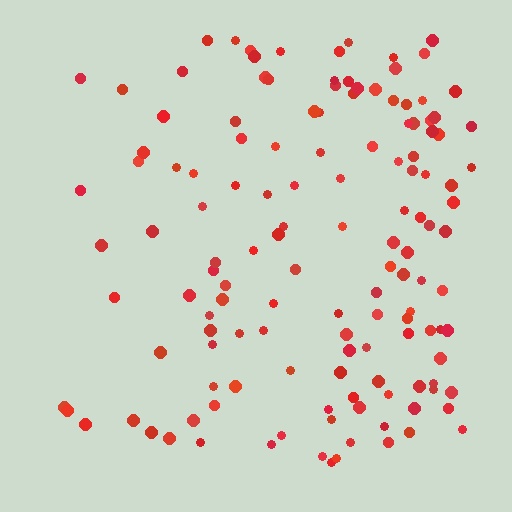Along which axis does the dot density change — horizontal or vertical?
Horizontal.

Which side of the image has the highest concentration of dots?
The right.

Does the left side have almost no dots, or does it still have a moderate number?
Still a moderate number, just noticeably fewer than the right.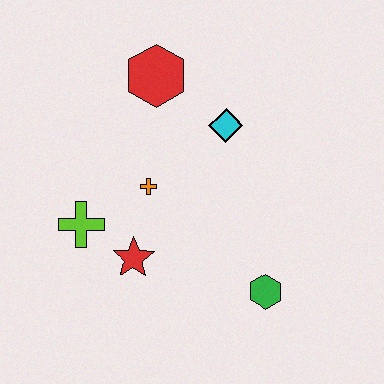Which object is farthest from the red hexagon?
The green hexagon is farthest from the red hexagon.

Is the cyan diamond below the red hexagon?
Yes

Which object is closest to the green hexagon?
The red star is closest to the green hexagon.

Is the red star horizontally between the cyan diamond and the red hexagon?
No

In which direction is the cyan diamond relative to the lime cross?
The cyan diamond is to the right of the lime cross.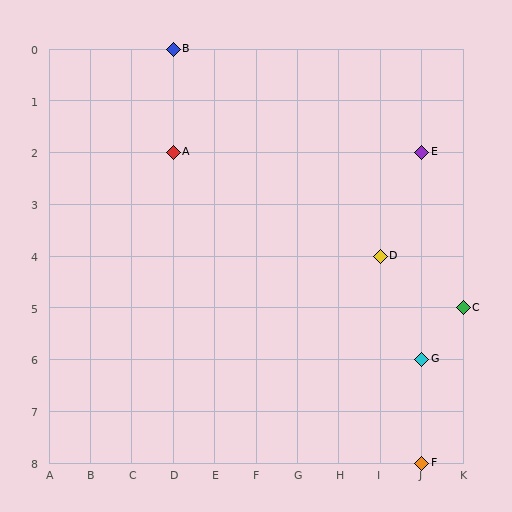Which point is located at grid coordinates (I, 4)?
Point D is at (I, 4).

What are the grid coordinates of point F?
Point F is at grid coordinates (J, 8).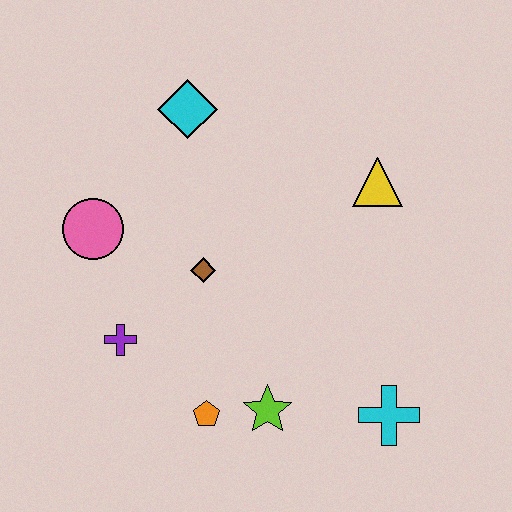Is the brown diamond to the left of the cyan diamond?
No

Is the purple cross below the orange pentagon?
No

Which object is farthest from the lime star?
The cyan diamond is farthest from the lime star.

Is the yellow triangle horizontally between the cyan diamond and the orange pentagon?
No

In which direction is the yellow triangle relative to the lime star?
The yellow triangle is above the lime star.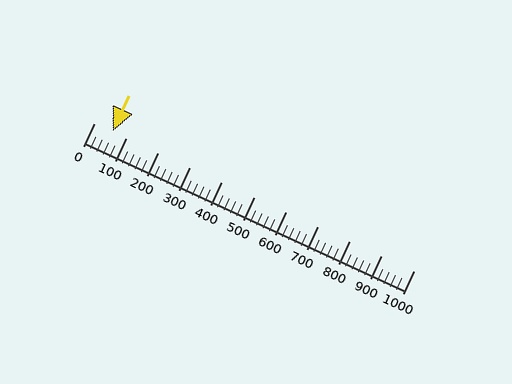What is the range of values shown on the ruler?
The ruler shows values from 0 to 1000.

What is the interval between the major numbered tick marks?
The major tick marks are spaced 100 units apart.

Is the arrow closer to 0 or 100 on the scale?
The arrow is closer to 100.